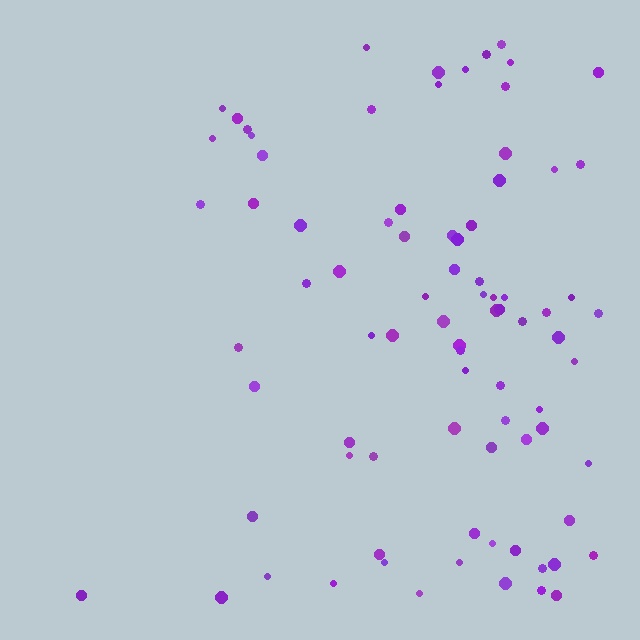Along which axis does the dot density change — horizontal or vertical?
Horizontal.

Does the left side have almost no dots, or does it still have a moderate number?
Still a moderate number, just noticeably fewer than the right.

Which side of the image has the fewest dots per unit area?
The left.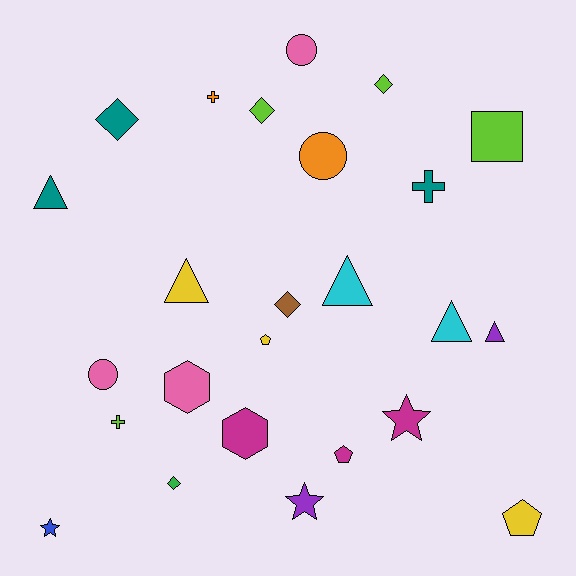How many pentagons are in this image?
There are 3 pentagons.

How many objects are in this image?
There are 25 objects.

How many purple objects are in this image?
There are 2 purple objects.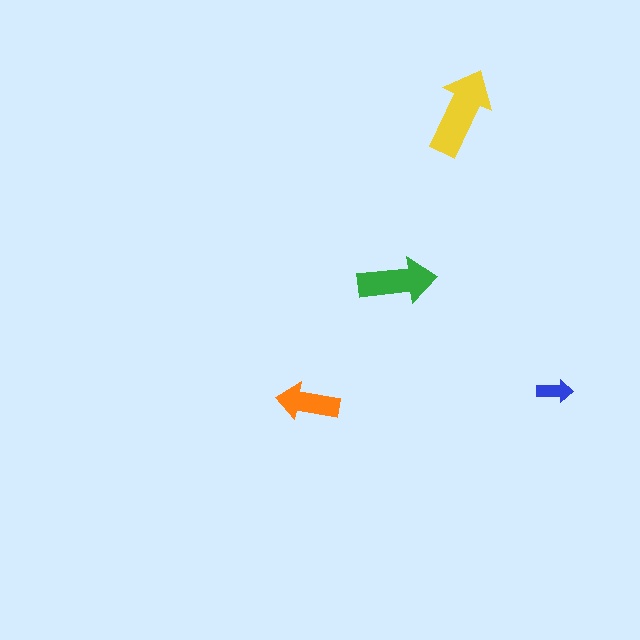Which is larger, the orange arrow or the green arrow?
The green one.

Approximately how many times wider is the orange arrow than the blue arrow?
About 1.5 times wider.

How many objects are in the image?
There are 4 objects in the image.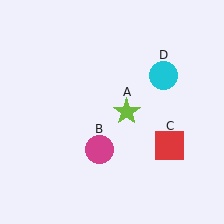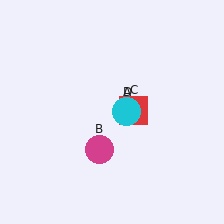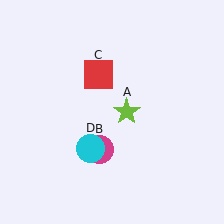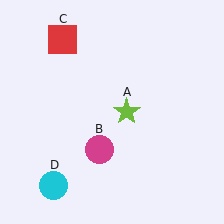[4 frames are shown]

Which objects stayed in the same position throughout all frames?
Lime star (object A) and magenta circle (object B) remained stationary.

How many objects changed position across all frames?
2 objects changed position: red square (object C), cyan circle (object D).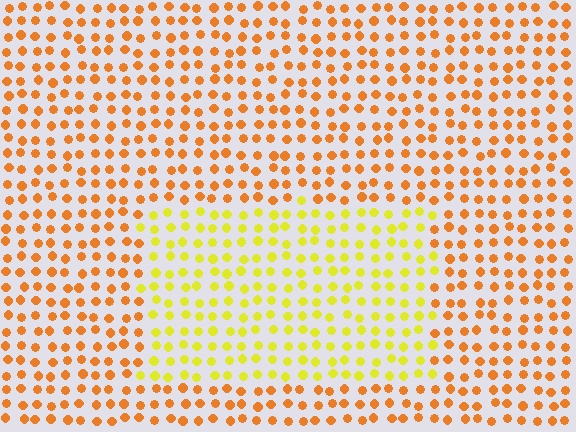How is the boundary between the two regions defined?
The boundary is defined purely by a slight shift in hue (about 37 degrees). Spacing, size, and orientation are identical on both sides.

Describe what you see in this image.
The image is filled with small orange elements in a uniform arrangement. A rectangle-shaped region is visible where the elements are tinted to a slightly different hue, forming a subtle color boundary.